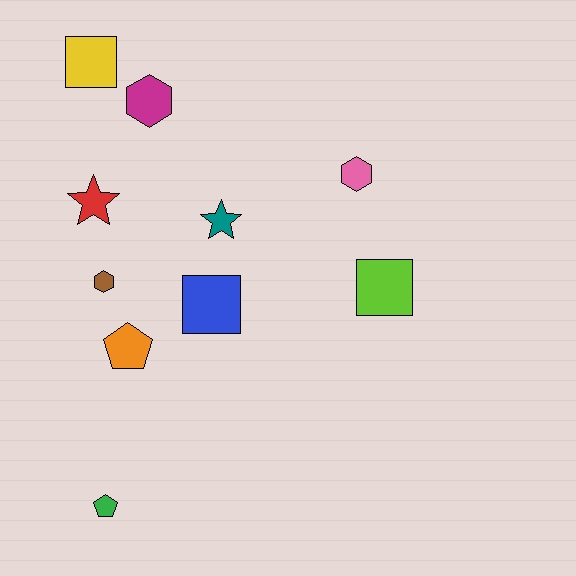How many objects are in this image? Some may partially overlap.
There are 10 objects.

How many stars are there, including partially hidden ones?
There are 2 stars.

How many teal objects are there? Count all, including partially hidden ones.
There is 1 teal object.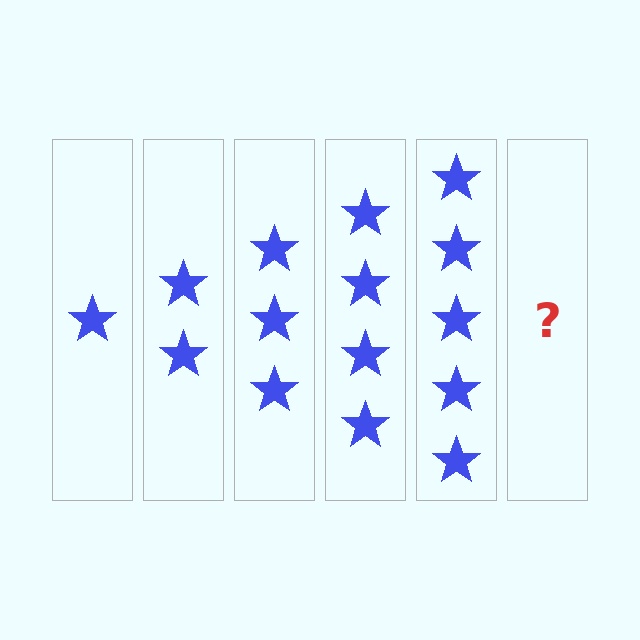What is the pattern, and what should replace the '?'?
The pattern is that each step adds one more star. The '?' should be 6 stars.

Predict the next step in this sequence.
The next step is 6 stars.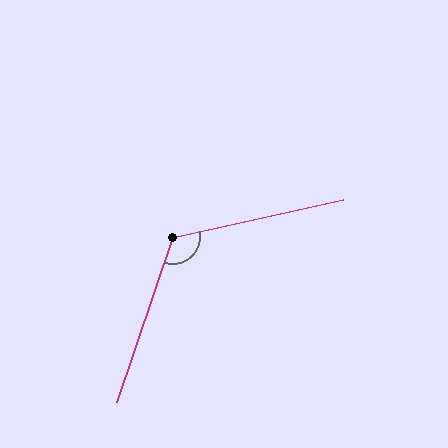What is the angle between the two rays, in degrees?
Approximately 121 degrees.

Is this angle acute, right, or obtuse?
It is obtuse.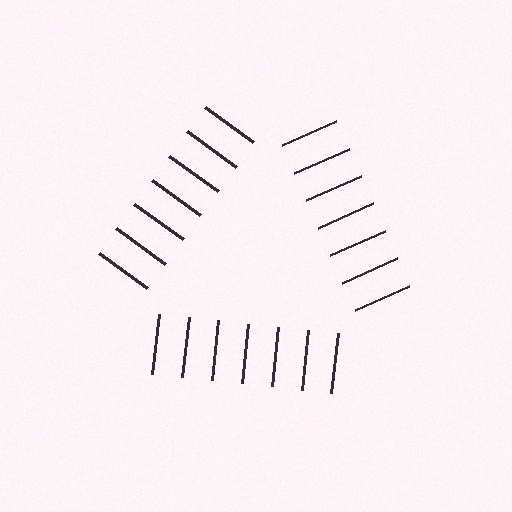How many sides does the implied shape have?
3 sides — the line-ends trace a triangle.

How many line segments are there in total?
21 — 7 along each of the 3 edges.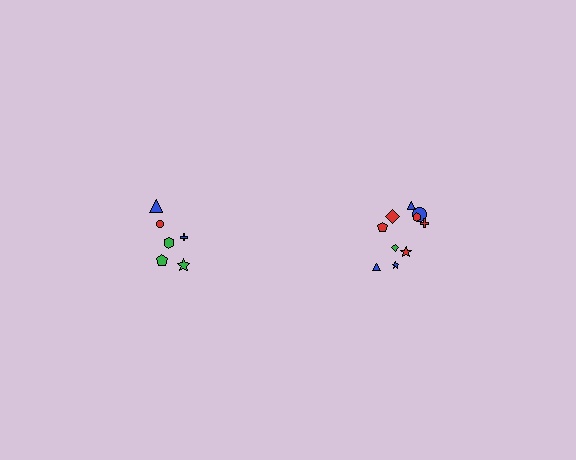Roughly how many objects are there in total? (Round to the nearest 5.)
Roughly 15 objects in total.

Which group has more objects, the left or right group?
The right group.